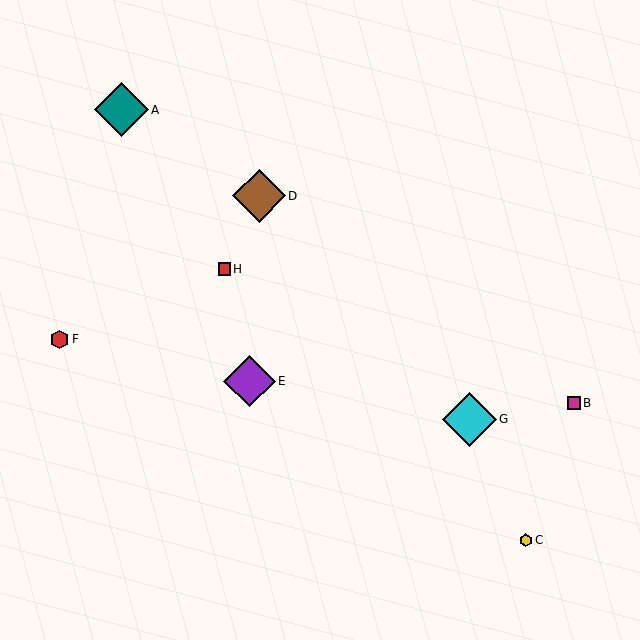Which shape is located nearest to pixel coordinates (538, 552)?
The yellow hexagon (labeled C) at (526, 540) is nearest to that location.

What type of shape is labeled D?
Shape D is a brown diamond.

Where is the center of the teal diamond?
The center of the teal diamond is at (121, 110).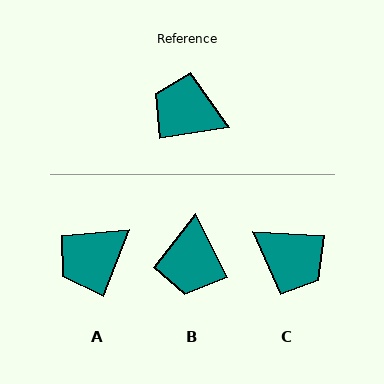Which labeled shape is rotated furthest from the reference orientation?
C, about 169 degrees away.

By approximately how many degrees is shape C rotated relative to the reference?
Approximately 169 degrees counter-clockwise.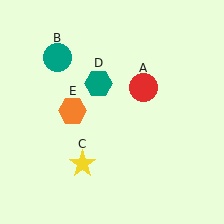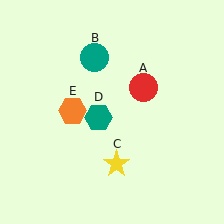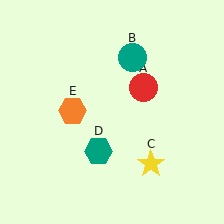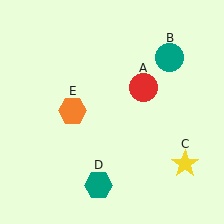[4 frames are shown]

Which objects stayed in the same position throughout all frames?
Red circle (object A) and orange hexagon (object E) remained stationary.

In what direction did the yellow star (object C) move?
The yellow star (object C) moved right.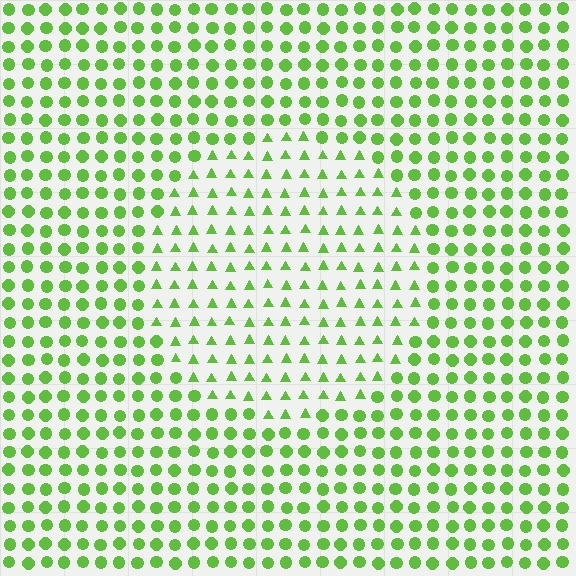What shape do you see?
I see a circle.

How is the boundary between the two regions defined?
The boundary is defined by a change in element shape: triangles inside vs. circles outside. All elements share the same color and spacing.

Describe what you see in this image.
The image is filled with small lime elements arranged in a uniform grid. A circle-shaped region contains triangles, while the surrounding area contains circles. The boundary is defined purely by the change in element shape.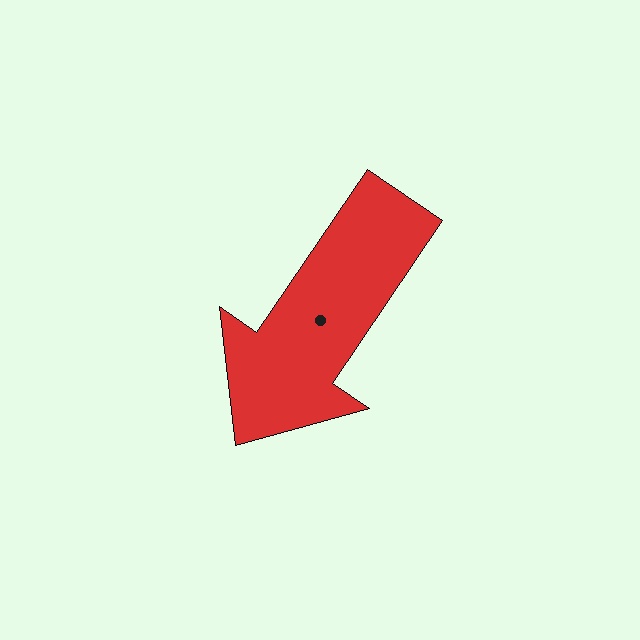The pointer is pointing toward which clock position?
Roughly 7 o'clock.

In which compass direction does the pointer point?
Southwest.